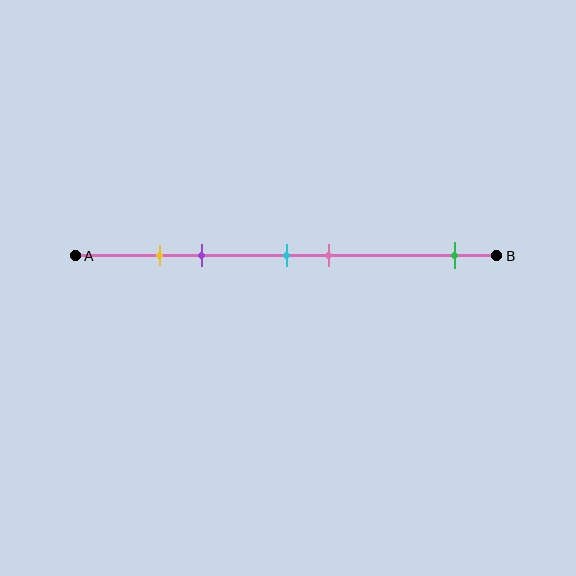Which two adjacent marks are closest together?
The yellow and purple marks are the closest adjacent pair.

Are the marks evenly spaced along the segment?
No, the marks are not evenly spaced.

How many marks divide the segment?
There are 5 marks dividing the segment.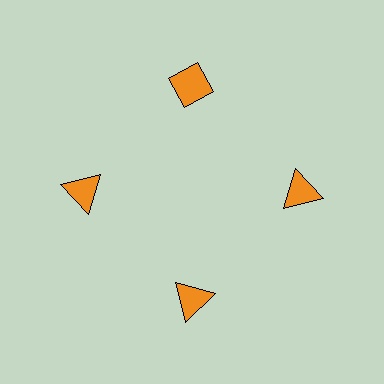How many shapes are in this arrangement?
There are 4 shapes arranged in a ring pattern.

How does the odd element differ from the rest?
It has a different shape: diamond instead of triangle.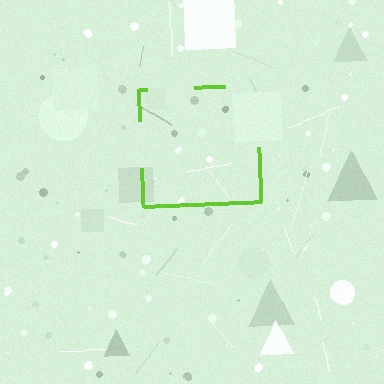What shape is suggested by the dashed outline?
The dashed outline suggests a square.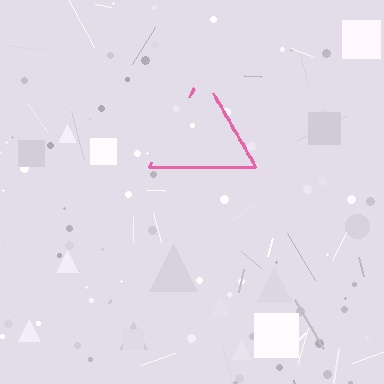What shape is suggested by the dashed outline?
The dashed outline suggests a triangle.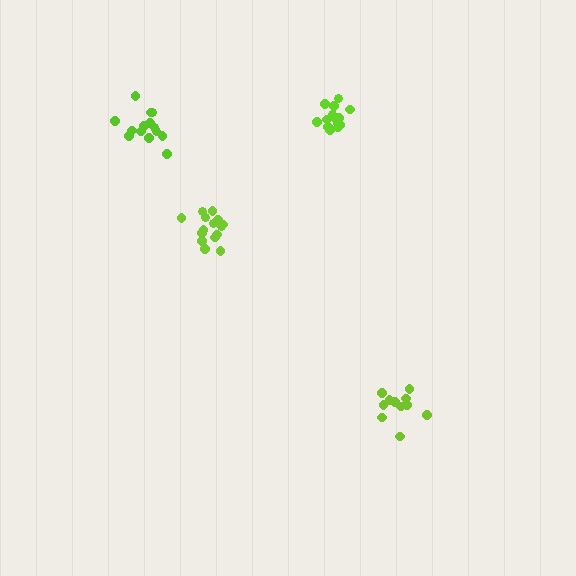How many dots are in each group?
Group 1: 11 dots, Group 2: 16 dots, Group 3: 14 dots, Group 4: 14 dots (55 total).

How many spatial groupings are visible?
There are 4 spatial groupings.